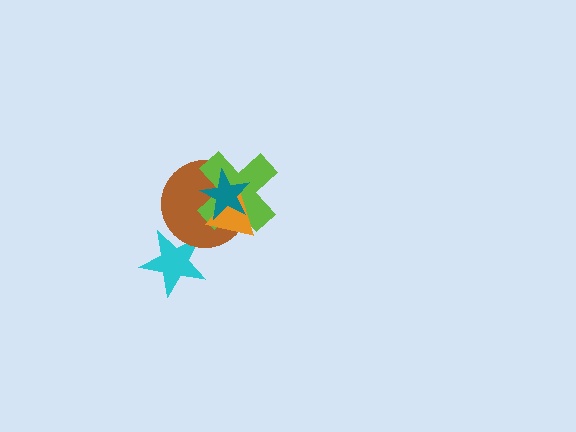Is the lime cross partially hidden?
Yes, it is partially covered by another shape.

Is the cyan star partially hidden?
Yes, it is partially covered by another shape.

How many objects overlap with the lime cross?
3 objects overlap with the lime cross.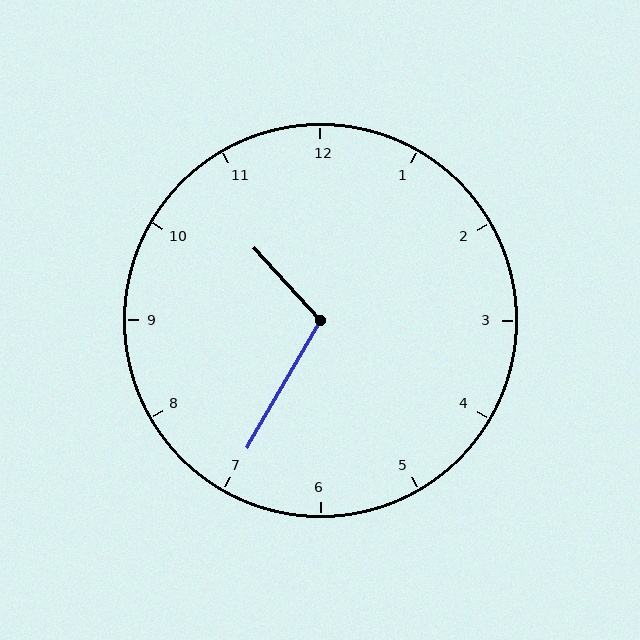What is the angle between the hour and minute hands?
Approximately 108 degrees.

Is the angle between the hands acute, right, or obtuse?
It is obtuse.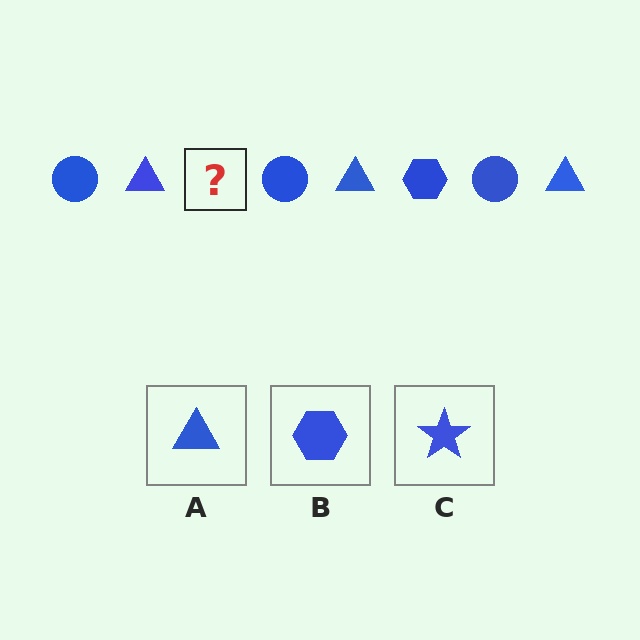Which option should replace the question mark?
Option B.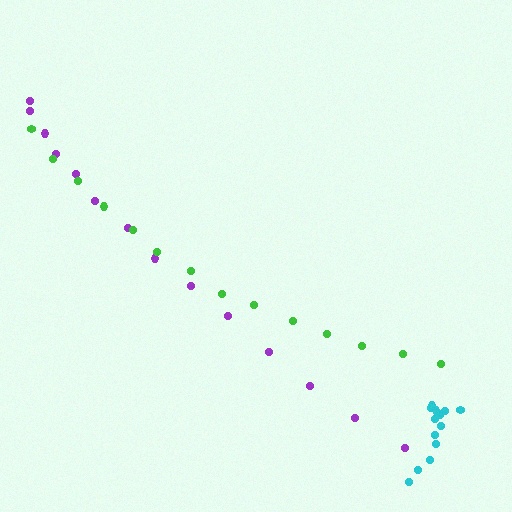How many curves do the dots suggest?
There are 3 distinct paths.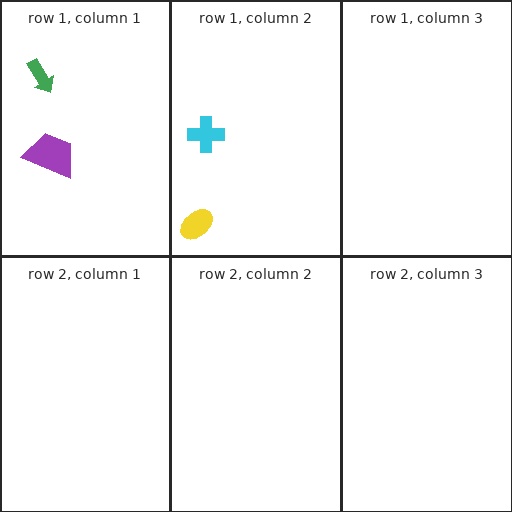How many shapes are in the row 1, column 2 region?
2.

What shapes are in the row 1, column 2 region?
The cyan cross, the yellow ellipse.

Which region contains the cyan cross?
The row 1, column 2 region.